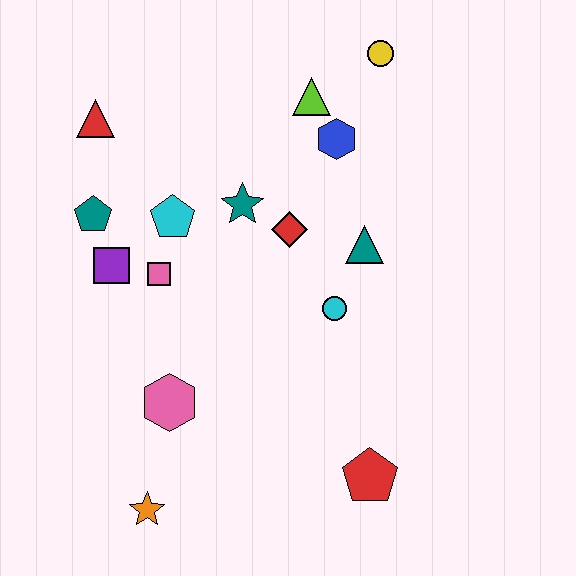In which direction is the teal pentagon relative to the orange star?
The teal pentagon is above the orange star.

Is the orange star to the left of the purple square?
No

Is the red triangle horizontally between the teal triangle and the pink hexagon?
No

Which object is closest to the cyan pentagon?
The pink square is closest to the cyan pentagon.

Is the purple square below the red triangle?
Yes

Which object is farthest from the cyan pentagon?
The red pentagon is farthest from the cyan pentagon.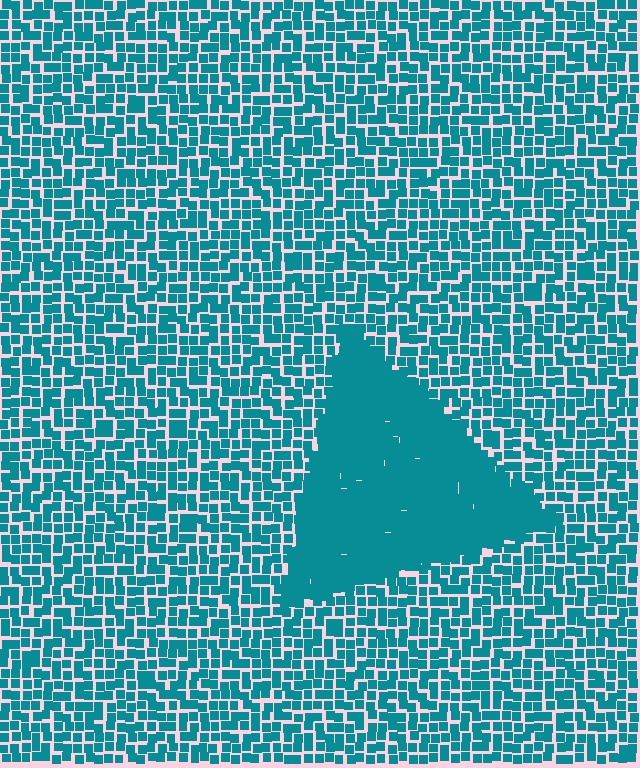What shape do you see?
I see a triangle.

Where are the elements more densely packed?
The elements are more densely packed inside the triangle boundary.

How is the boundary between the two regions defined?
The boundary is defined by a change in element density (approximately 2.0x ratio). All elements are the same color, size, and shape.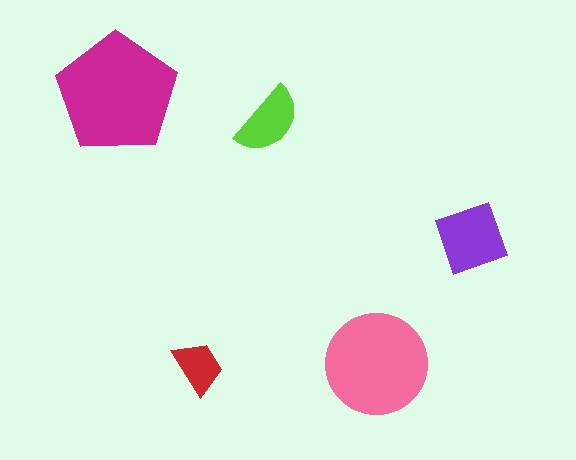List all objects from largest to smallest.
The magenta pentagon, the pink circle, the purple square, the lime semicircle, the red trapezoid.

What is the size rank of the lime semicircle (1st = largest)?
4th.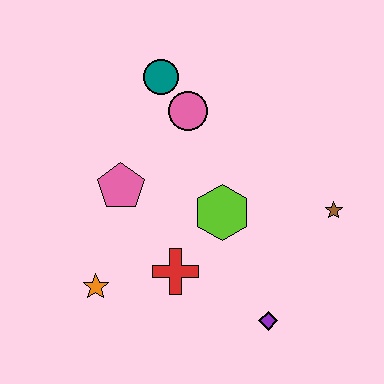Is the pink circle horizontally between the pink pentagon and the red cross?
No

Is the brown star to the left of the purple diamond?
No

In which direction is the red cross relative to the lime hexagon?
The red cross is below the lime hexagon.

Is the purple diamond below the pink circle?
Yes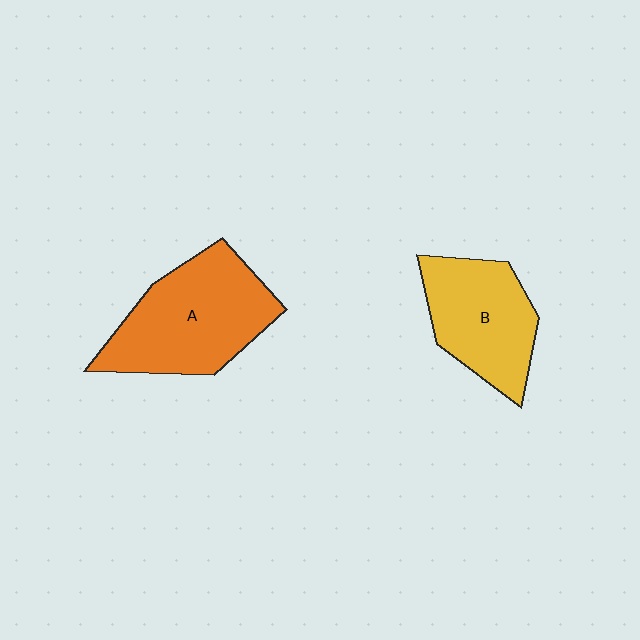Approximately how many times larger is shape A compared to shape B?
Approximately 1.3 times.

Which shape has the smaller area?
Shape B (yellow).